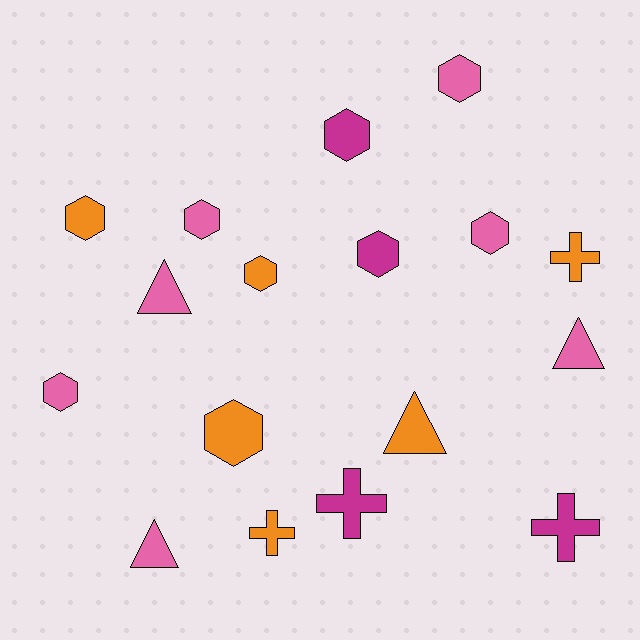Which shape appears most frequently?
Hexagon, with 9 objects.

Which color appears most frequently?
Pink, with 7 objects.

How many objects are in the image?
There are 17 objects.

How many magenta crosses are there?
There are 2 magenta crosses.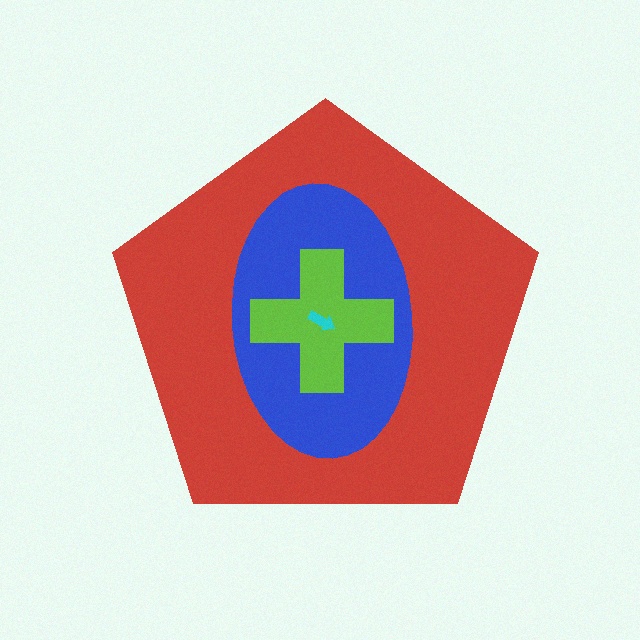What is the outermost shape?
The red pentagon.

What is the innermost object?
The cyan arrow.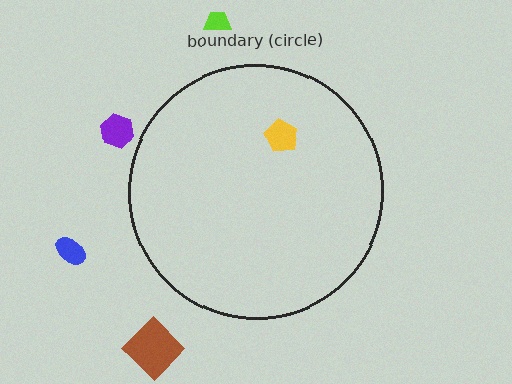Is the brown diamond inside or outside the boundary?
Outside.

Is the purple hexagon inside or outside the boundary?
Outside.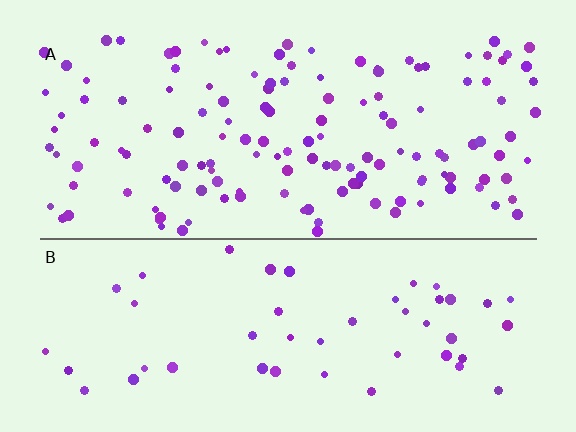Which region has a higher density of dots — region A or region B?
A (the top).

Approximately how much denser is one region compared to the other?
Approximately 2.8× — region A over region B.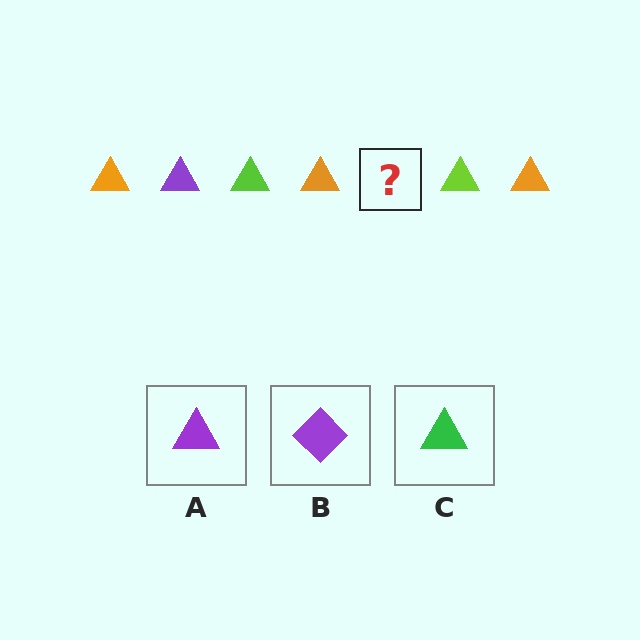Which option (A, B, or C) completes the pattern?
A.